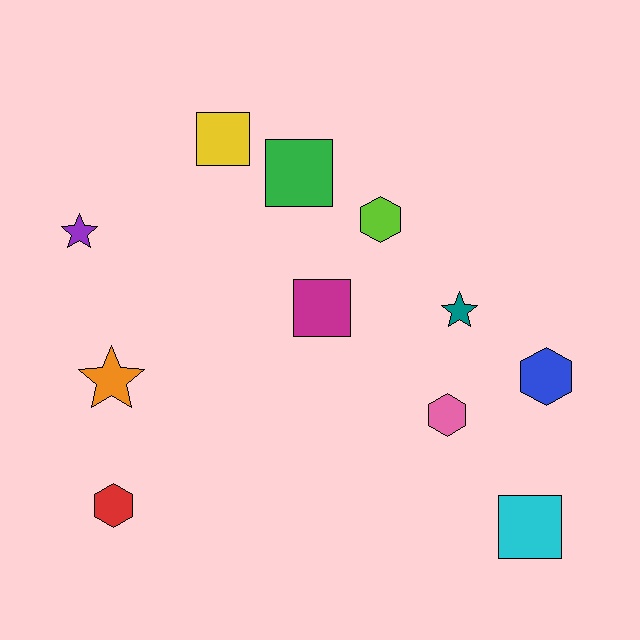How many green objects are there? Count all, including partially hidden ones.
There is 1 green object.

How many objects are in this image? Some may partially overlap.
There are 11 objects.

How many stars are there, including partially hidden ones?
There are 3 stars.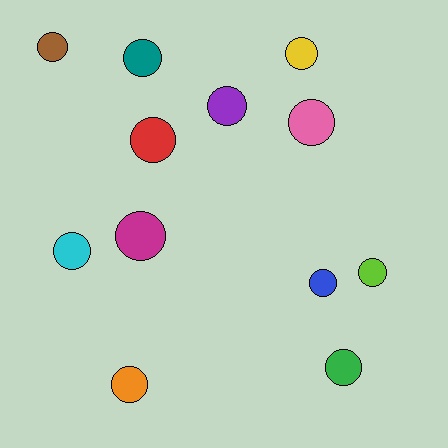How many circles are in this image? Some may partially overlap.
There are 12 circles.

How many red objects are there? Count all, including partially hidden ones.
There is 1 red object.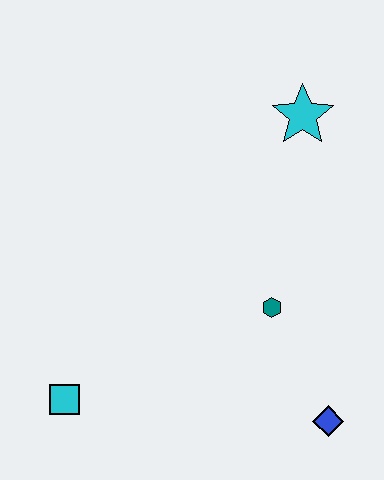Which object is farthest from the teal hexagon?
The cyan square is farthest from the teal hexagon.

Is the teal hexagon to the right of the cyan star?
No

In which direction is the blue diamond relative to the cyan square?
The blue diamond is to the right of the cyan square.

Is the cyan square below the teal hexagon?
Yes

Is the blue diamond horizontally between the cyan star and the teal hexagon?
No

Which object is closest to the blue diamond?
The teal hexagon is closest to the blue diamond.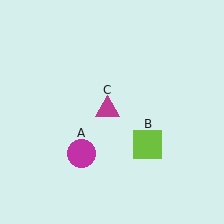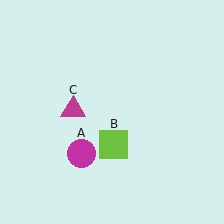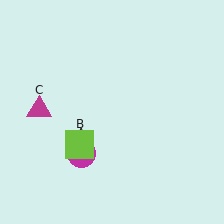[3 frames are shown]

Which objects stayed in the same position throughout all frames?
Magenta circle (object A) remained stationary.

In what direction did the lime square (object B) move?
The lime square (object B) moved left.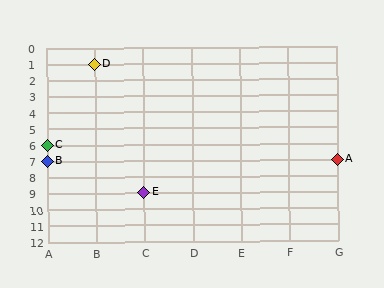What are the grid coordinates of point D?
Point D is at grid coordinates (B, 1).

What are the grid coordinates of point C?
Point C is at grid coordinates (A, 6).